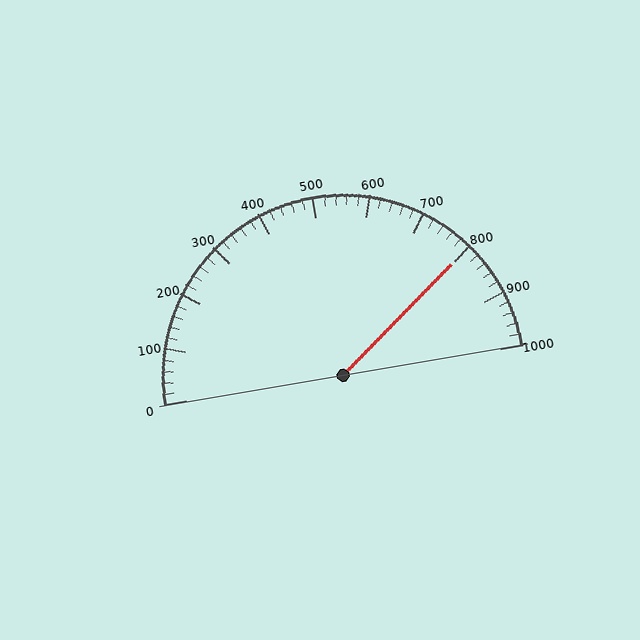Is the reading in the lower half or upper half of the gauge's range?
The reading is in the upper half of the range (0 to 1000).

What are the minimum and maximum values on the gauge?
The gauge ranges from 0 to 1000.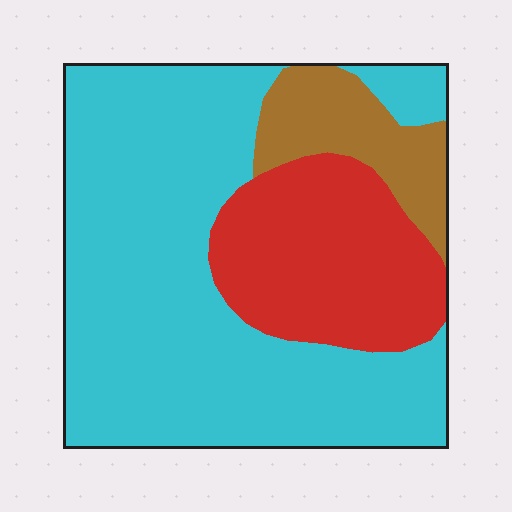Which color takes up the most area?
Cyan, at roughly 65%.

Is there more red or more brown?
Red.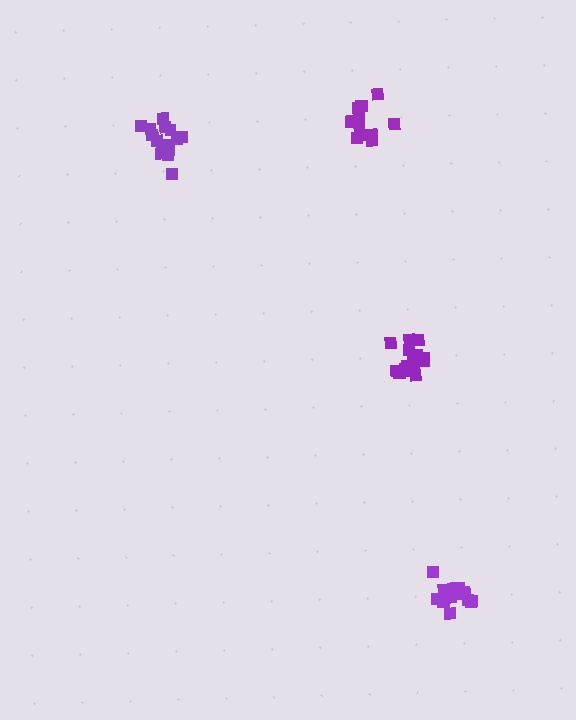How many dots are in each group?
Group 1: 14 dots, Group 2: 15 dots, Group 3: 16 dots, Group 4: 16 dots (61 total).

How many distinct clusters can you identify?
There are 4 distinct clusters.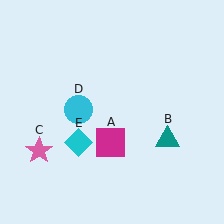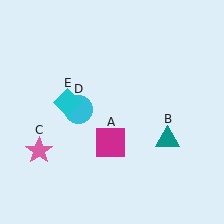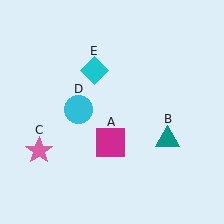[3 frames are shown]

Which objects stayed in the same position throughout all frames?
Magenta square (object A) and teal triangle (object B) and pink star (object C) and cyan circle (object D) remained stationary.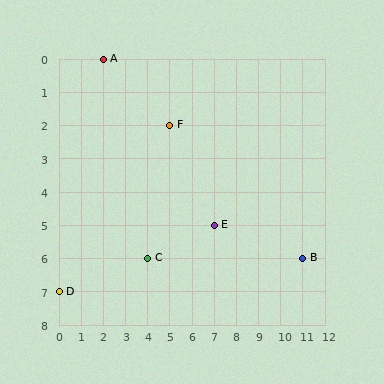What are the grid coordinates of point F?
Point F is at grid coordinates (5, 2).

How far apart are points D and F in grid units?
Points D and F are 5 columns and 5 rows apart (about 7.1 grid units diagonally).